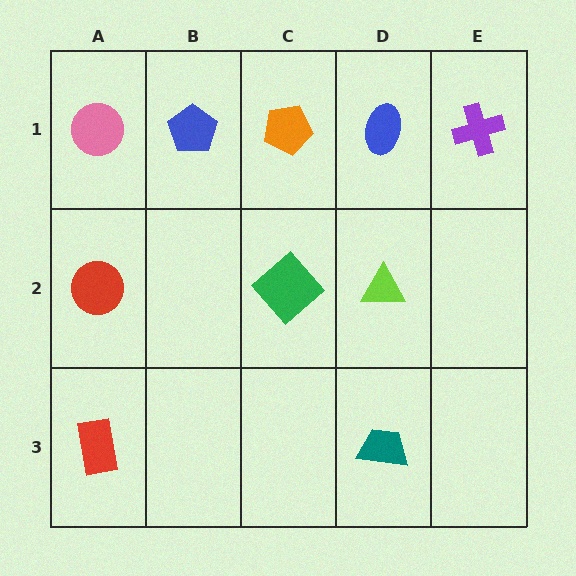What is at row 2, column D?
A lime triangle.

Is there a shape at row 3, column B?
No, that cell is empty.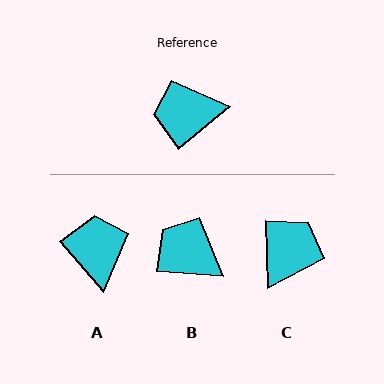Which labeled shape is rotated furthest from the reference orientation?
C, about 128 degrees away.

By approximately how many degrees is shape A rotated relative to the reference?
Approximately 89 degrees clockwise.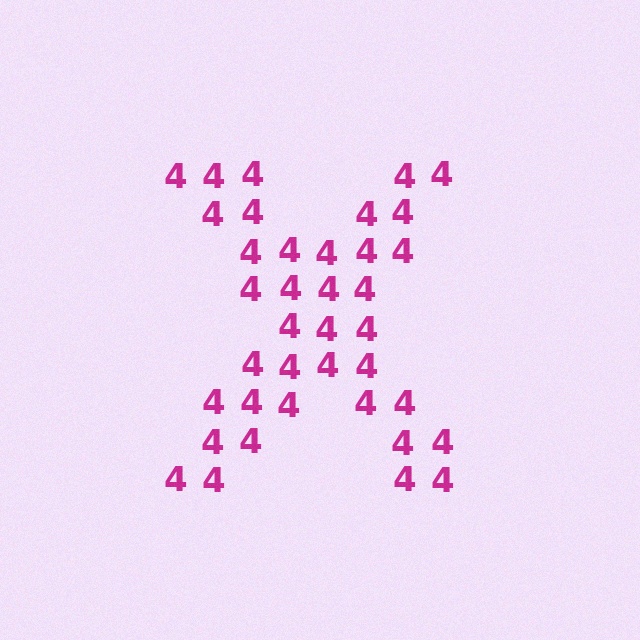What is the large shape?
The large shape is the letter X.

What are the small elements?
The small elements are digit 4's.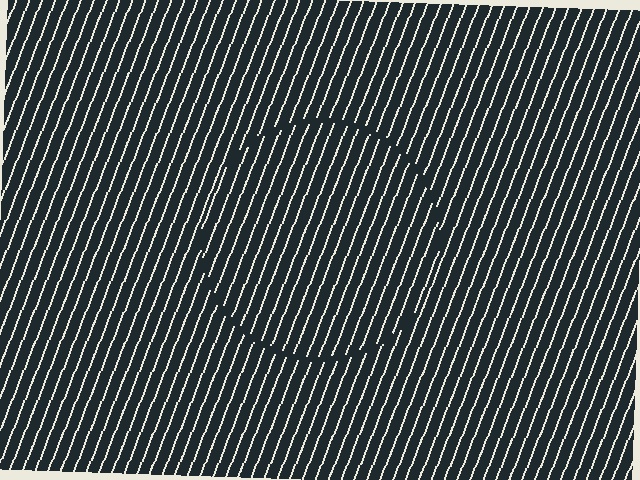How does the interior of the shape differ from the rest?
The interior of the shape contains the same grating, shifted by half a period — the contour is defined by the phase discontinuity where line-ends from the inner and outer gratings abut.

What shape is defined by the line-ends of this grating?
An illusory circle. The interior of the shape contains the same grating, shifted by half a period — the contour is defined by the phase discontinuity where line-ends from the inner and outer gratings abut.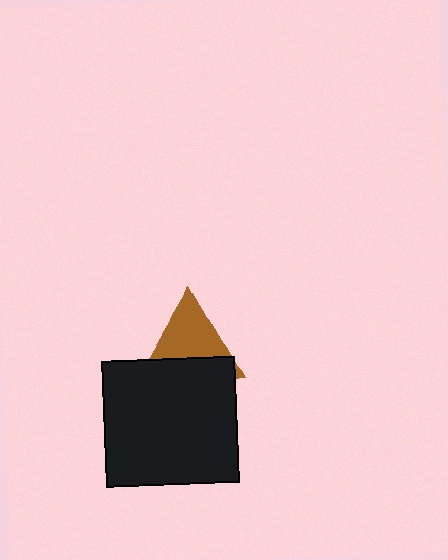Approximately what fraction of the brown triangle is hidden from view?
Roughly 42% of the brown triangle is hidden behind the black rectangle.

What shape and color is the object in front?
The object in front is a black rectangle.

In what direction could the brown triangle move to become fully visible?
The brown triangle could move up. That would shift it out from behind the black rectangle entirely.